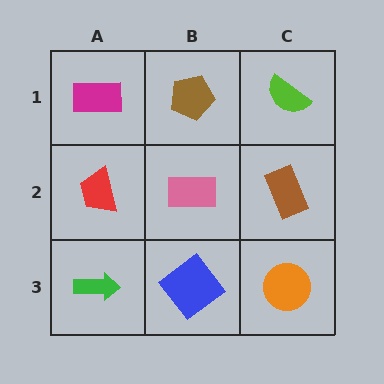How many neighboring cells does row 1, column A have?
2.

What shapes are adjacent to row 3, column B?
A pink rectangle (row 2, column B), a green arrow (row 3, column A), an orange circle (row 3, column C).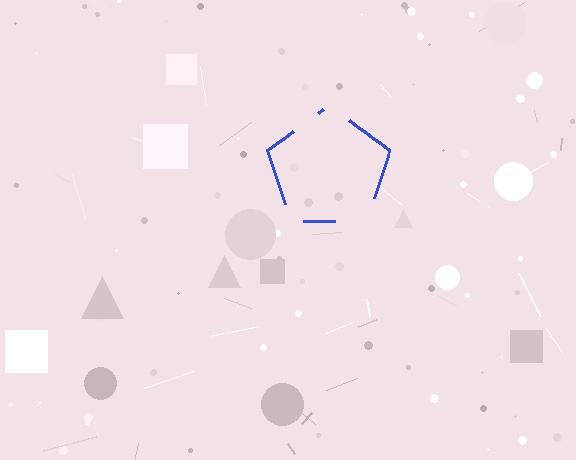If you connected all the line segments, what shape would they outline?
They would outline a pentagon.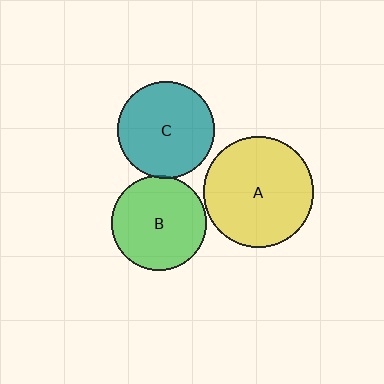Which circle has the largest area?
Circle A (yellow).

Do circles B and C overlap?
Yes.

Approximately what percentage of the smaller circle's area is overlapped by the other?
Approximately 5%.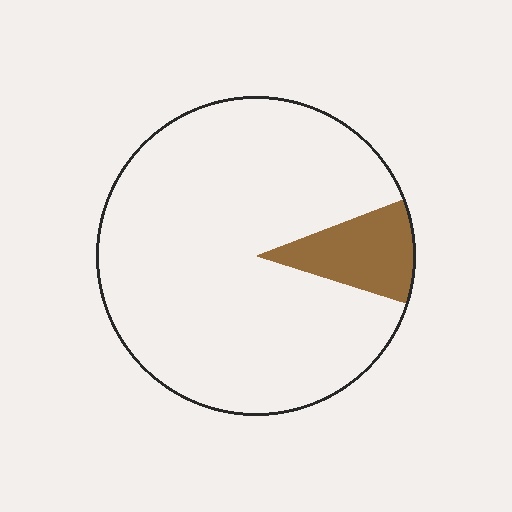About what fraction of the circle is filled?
About one tenth (1/10).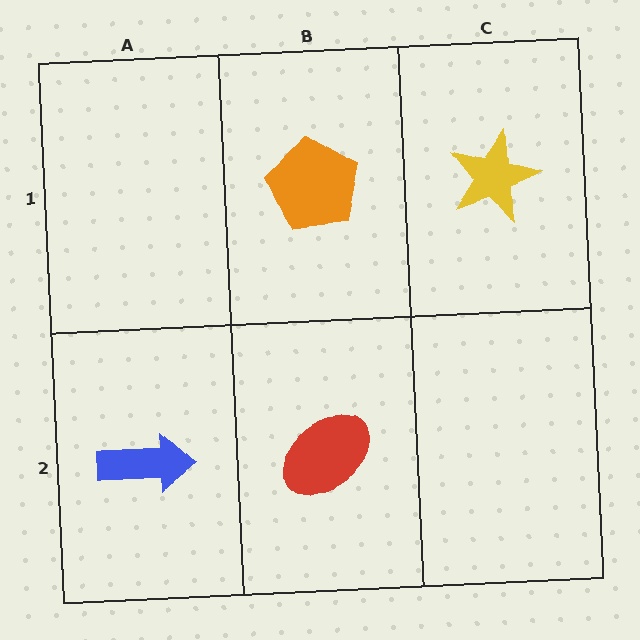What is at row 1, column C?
A yellow star.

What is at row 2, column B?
A red ellipse.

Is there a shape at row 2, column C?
No, that cell is empty.